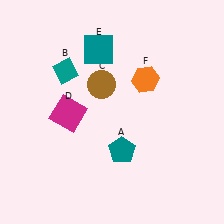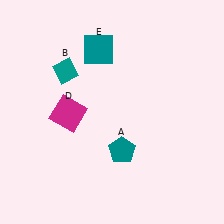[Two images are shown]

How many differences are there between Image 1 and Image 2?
There are 2 differences between the two images.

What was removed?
The brown circle (C), the orange hexagon (F) were removed in Image 2.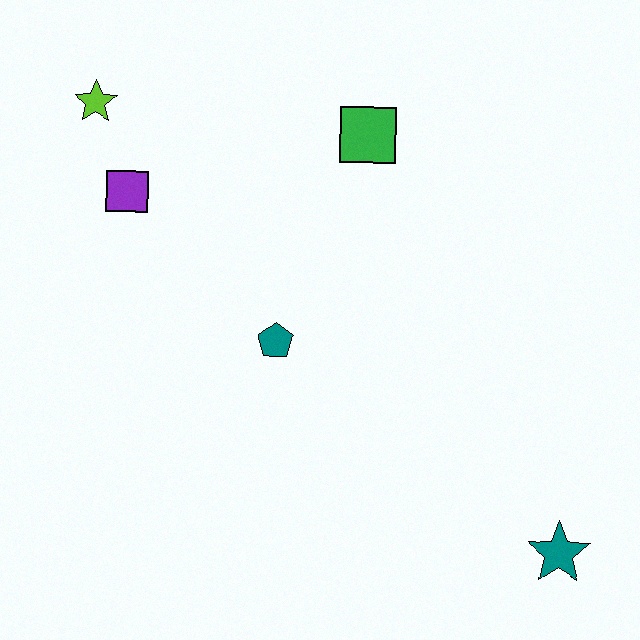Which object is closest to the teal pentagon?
The purple square is closest to the teal pentagon.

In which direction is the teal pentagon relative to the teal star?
The teal pentagon is to the left of the teal star.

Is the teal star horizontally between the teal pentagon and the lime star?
No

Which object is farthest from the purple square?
The teal star is farthest from the purple square.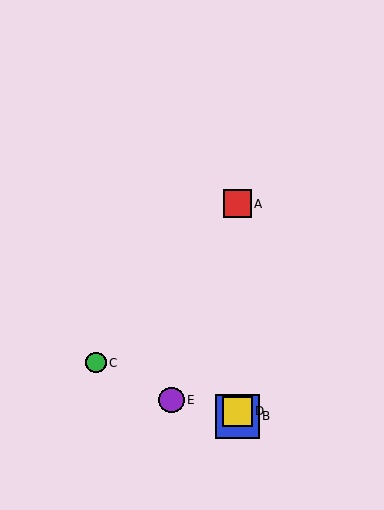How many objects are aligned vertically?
3 objects (A, B, D) are aligned vertically.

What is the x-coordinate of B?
Object B is at x≈237.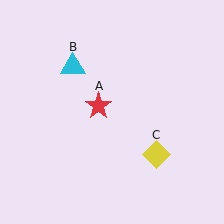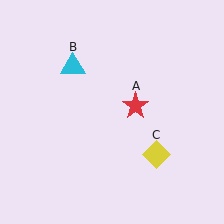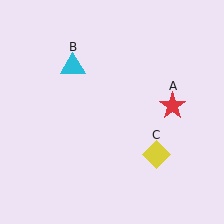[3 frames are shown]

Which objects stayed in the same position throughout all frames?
Cyan triangle (object B) and yellow diamond (object C) remained stationary.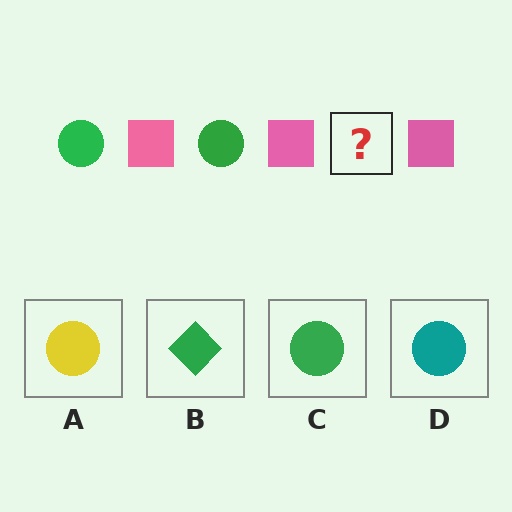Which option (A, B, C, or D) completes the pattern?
C.